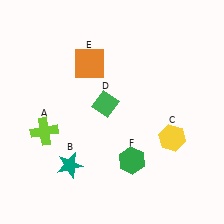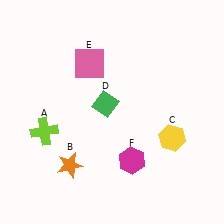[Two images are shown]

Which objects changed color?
B changed from teal to orange. E changed from orange to pink. F changed from green to magenta.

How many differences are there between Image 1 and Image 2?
There are 3 differences between the two images.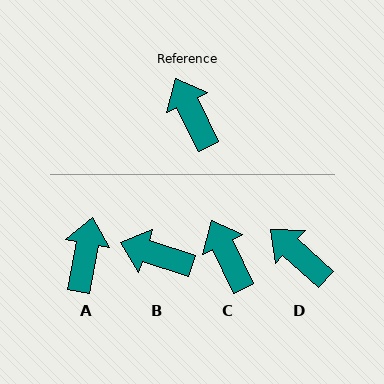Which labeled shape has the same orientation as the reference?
C.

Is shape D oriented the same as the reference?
No, it is off by about 23 degrees.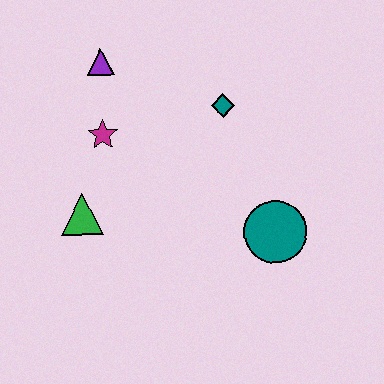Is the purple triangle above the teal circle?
Yes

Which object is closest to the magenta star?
The purple triangle is closest to the magenta star.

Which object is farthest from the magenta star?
The teal circle is farthest from the magenta star.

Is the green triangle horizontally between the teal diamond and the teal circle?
No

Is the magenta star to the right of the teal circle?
No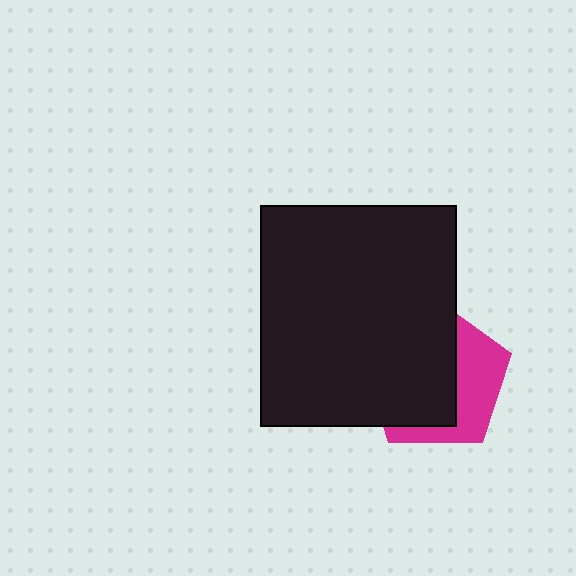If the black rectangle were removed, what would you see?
You would see the complete magenta pentagon.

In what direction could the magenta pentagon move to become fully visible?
The magenta pentagon could move right. That would shift it out from behind the black rectangle entirely.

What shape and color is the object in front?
The object in front is a black rectangle.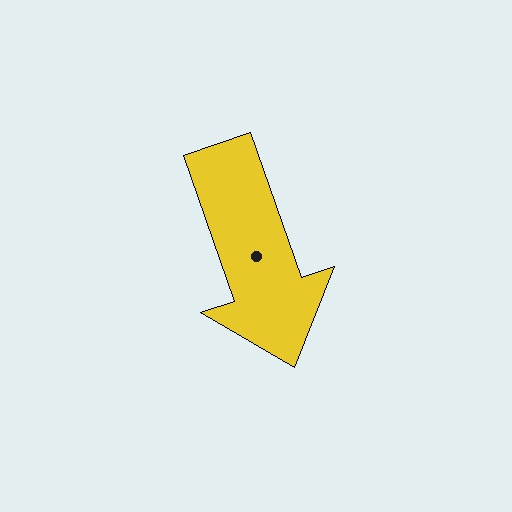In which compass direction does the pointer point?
South.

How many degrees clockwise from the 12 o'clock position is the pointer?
Approximately 161 degrees.